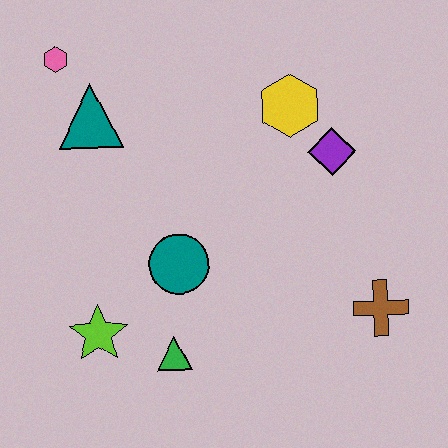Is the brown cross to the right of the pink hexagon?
Yes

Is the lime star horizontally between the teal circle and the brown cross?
No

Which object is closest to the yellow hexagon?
The purple diamond is closest to the yellow hexagon.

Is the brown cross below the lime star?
No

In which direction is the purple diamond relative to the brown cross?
The purple diamond is above the brown cross.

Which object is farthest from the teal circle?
The pink hexagon is farthest from the teal circle.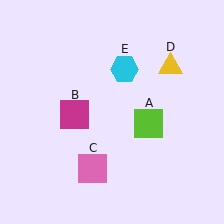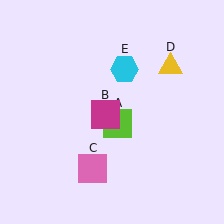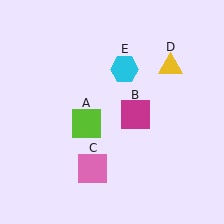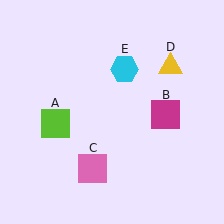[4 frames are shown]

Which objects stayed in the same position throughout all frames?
Pink square (object C) and yellow triangle (object D) and cyan hexagon (object E) remained stationary.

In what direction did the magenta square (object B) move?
The magenta square (object B) moved right.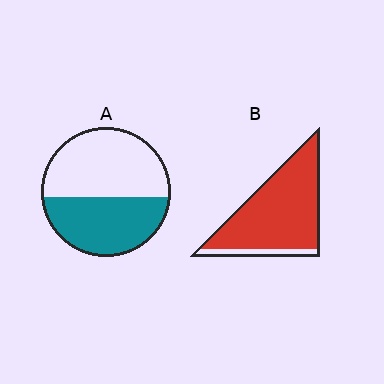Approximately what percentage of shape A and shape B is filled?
A is approximately 45% and B is approximately 90%.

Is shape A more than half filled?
No.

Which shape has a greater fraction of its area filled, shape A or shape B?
Shape B.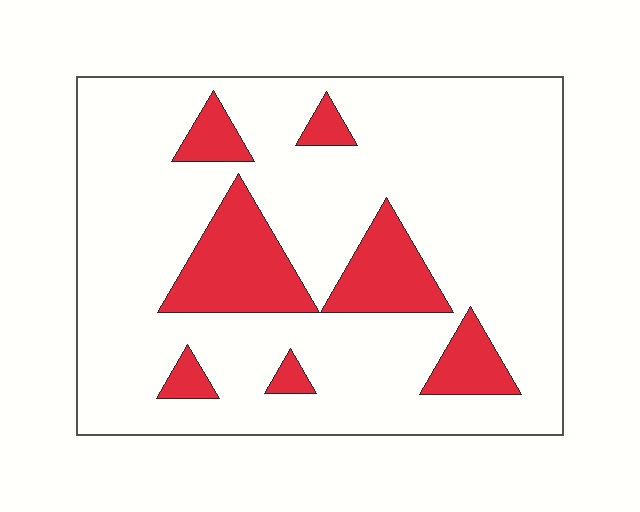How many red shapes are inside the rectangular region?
7.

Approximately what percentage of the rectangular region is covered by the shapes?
Approximately 20%.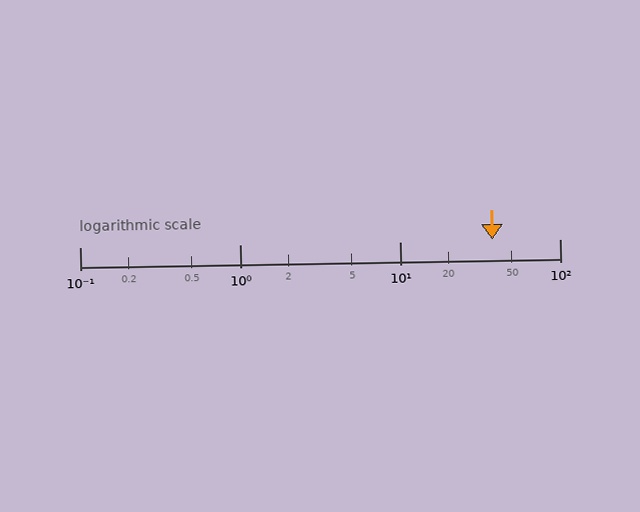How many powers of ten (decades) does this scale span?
The scale spans 3 decades, from 0.1 to 100.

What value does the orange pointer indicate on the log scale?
The pointer indicates approximately 38.